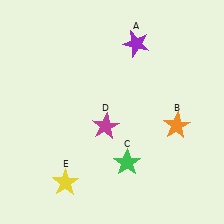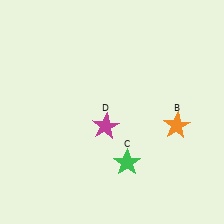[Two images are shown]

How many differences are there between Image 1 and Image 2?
There are 2 differences between the two images.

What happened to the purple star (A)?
The purple star (A) was removed in Image 2. It was in the top-right area of Image 1.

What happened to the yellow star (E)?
The yellow star (E) was removed in Image 2. It was in the bottom-left area of Image 1.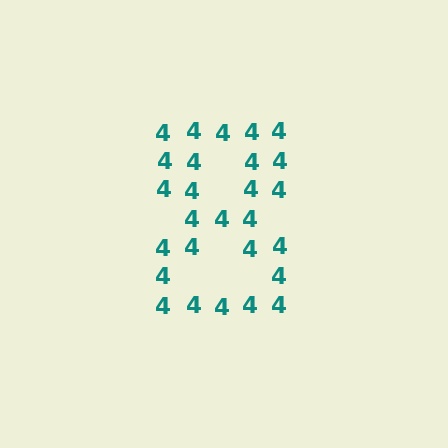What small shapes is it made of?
It is made of small digit 4's.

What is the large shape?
The large shape is the digit 8.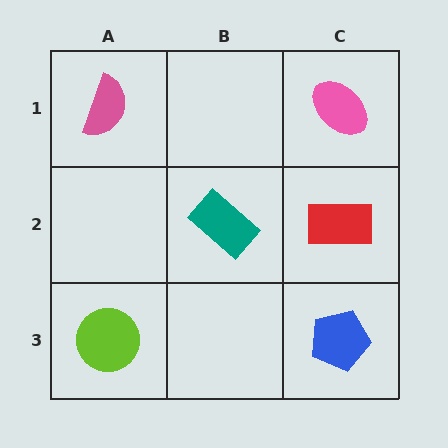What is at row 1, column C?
A pink ellipse.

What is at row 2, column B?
A teal rectangle.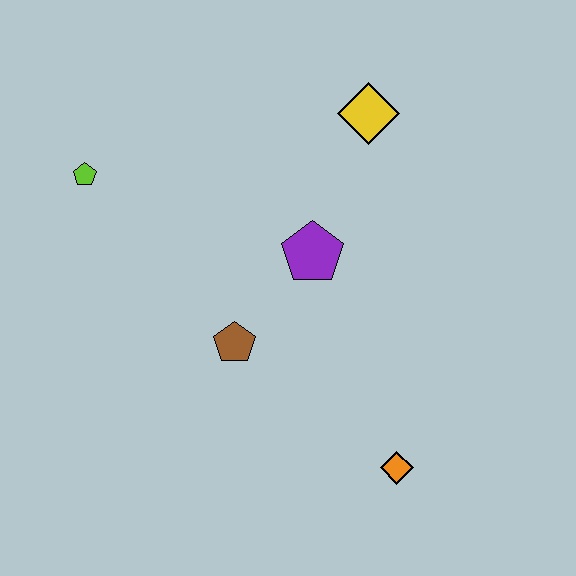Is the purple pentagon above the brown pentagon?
Yes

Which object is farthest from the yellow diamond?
The orange diamond is farthest from the yellow diamond.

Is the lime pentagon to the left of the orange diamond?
Yes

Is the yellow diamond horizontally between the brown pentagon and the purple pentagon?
No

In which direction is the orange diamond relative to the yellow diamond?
The orange diamond is below the yellow diamond.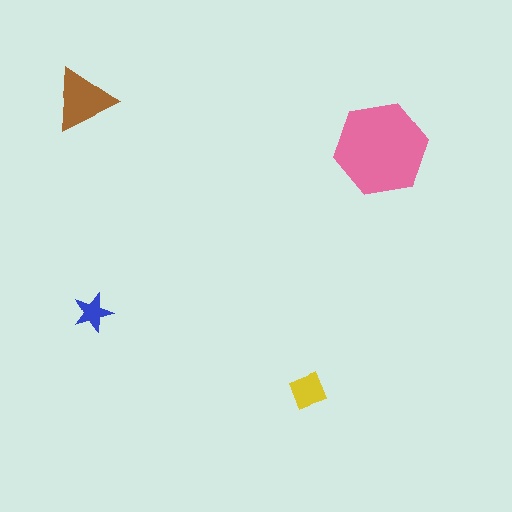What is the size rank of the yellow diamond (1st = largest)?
3rd.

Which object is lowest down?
The yellow diamond is bottommost.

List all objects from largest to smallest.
The pink hexagon, the brown triangle, the yellow diamond, the blue star.